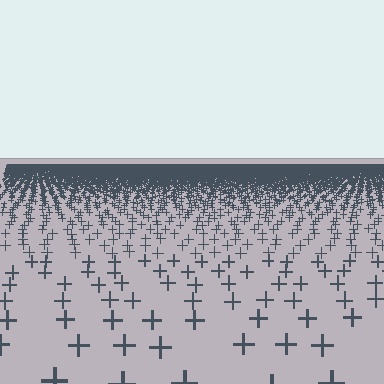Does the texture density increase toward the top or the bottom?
Density increases toward the top.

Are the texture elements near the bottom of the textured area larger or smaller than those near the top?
Larger. Near the bottom, elements are closer to the viewer and appear at a bigger on-screen size.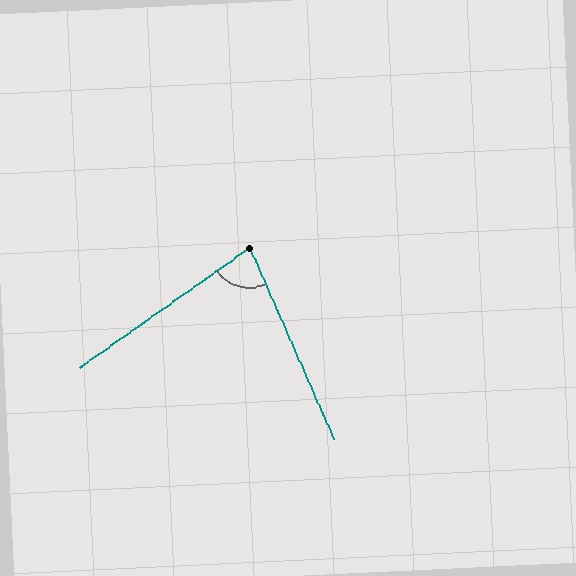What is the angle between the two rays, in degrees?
Approximately 79 degrees.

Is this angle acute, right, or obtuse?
It is acute.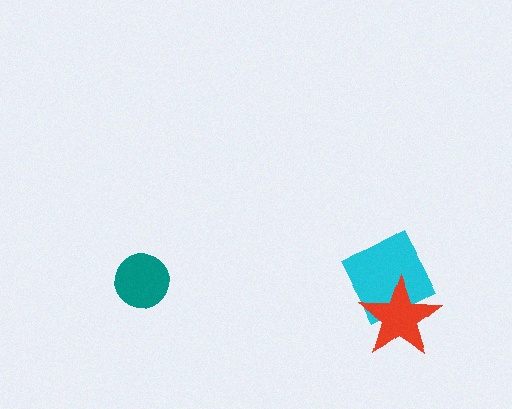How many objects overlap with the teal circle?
0 objects overlap with the teal circle.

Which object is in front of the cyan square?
The red star is in front of the cyan square.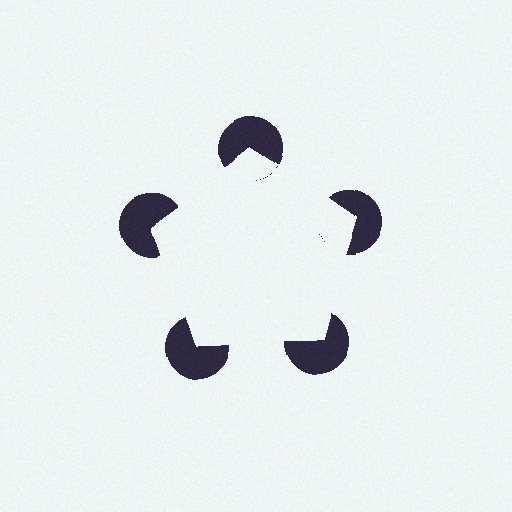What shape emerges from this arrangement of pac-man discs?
An illusory pentagon — its edges are inferred from the aligned wedge cuts in the pac-man discs, not physically drawn.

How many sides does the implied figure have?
5 sides.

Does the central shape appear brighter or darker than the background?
It typically appears slightly brighter than the background, even though no actual brightness change is drawn.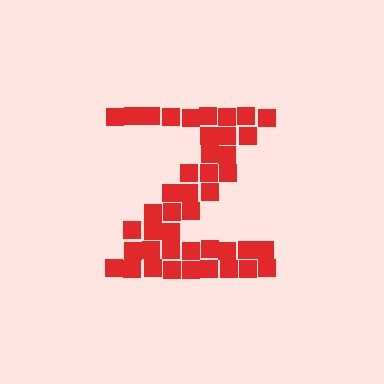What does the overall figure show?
The overall figure shows the letter Z.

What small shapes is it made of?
It is made of small squares.